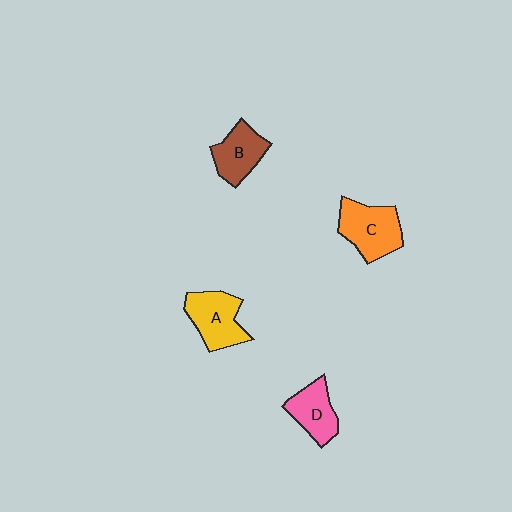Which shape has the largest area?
Shape C (orange).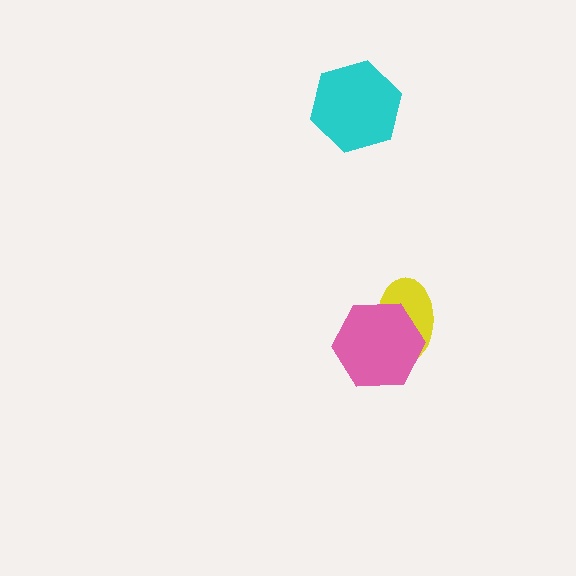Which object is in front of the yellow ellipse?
The pink hexagon is in front of the yellow ellipse.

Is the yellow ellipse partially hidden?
Yes, it is partially covered by another shape.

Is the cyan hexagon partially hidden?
No, no other shape covers it.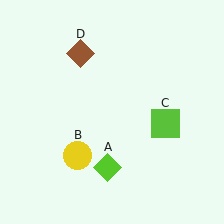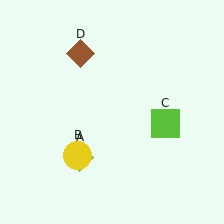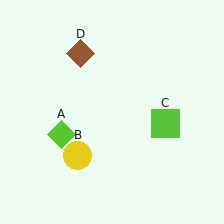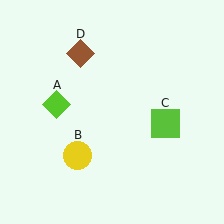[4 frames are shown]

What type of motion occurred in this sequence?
The lime diamond (object A) rotated clockwise around the center of the scene.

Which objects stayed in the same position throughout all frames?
Yellow circle (object B) and lime square (object C) and brown diamond (object D) remained stationary.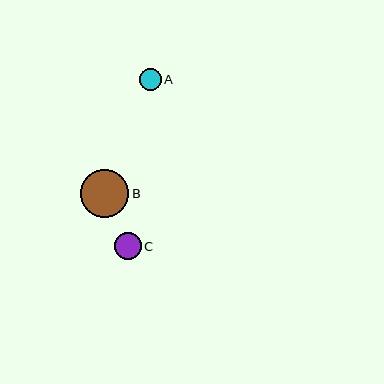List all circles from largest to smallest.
From largest to smallest: B, C, A.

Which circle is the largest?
Circle B is the largest with a size of approximately 48 pixels.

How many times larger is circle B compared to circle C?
Circle B is approximately 1.8 times the size of circle C.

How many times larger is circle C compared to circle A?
Circle C is approximately 1.3 times the size of circle A.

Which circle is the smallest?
Circle A is the smallest with a size of approximately 22 pixels.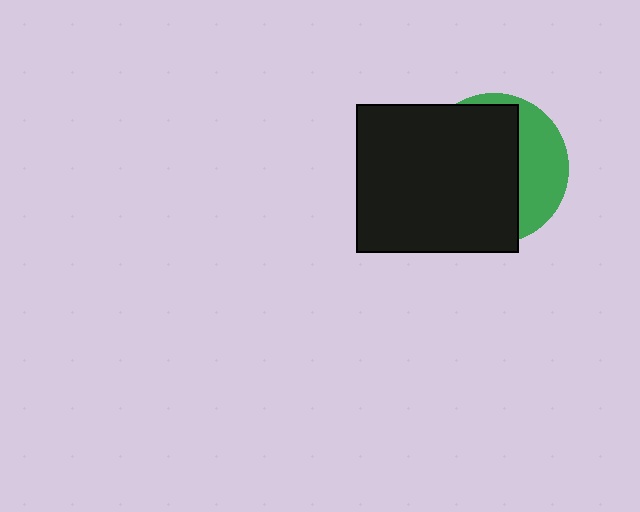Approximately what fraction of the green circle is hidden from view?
Roughly 68% of the green circle is hidden behind the black rectangle.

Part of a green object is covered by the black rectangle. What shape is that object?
It is a circle.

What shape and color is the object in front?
The object in front is a black rectangle.